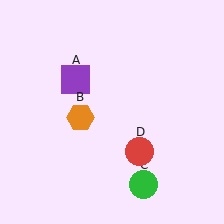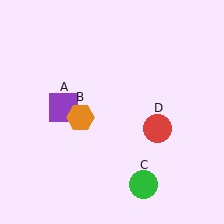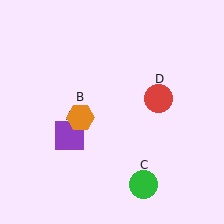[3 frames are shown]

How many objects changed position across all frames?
2 objects changed position: purple square (object A), red circle (object D).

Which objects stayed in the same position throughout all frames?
Orange hexagon (object B) and green circle (object C) remained stationary.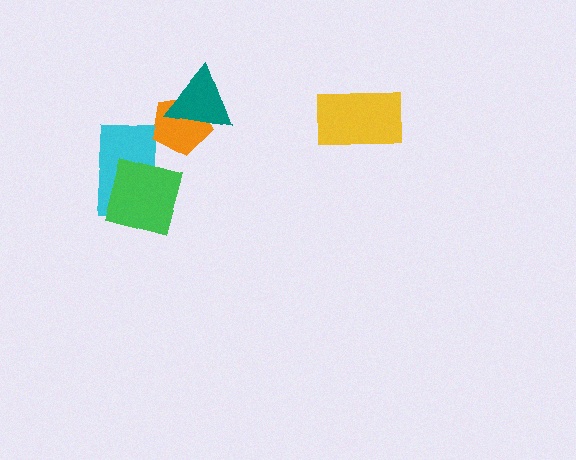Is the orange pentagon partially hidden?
Yes, it is partially covered by another shape.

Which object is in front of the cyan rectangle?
The green square is in front of the cyan rectangle.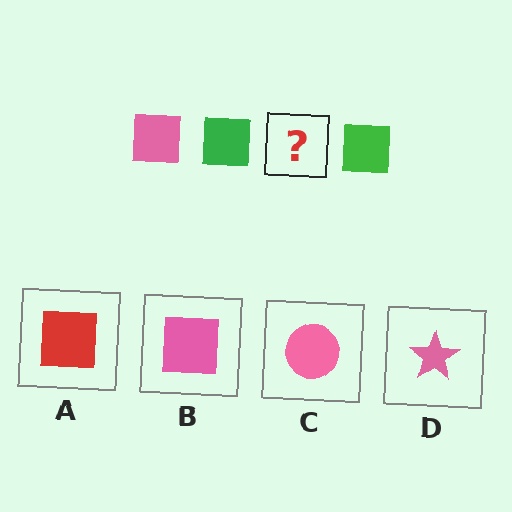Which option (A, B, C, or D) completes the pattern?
B.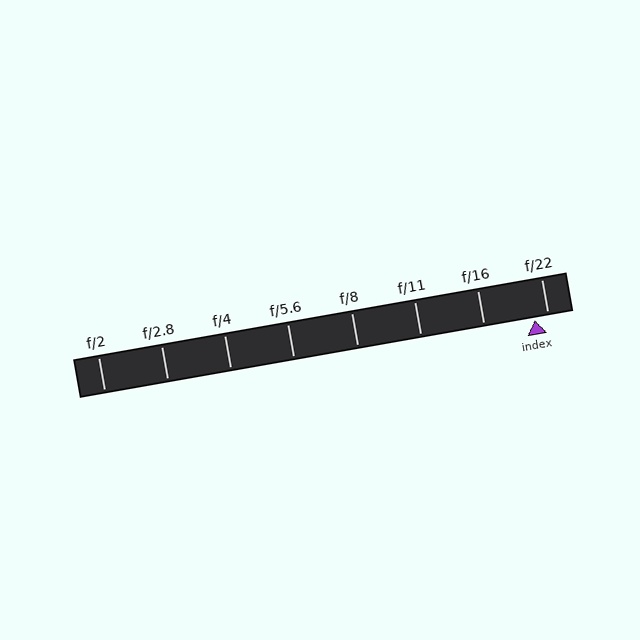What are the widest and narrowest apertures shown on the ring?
The widest aperture shown is f/2 and the narrowest is f/22.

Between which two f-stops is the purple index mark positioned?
The index mark is between f/16 and f/22.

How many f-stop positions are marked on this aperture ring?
There are 8 f-stop positions marked.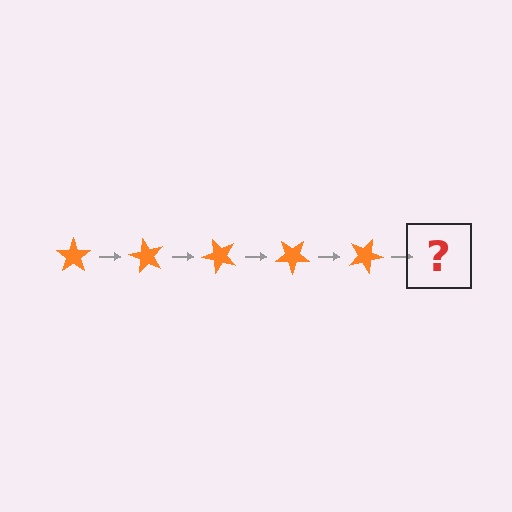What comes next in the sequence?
The next element should be an orange star rotated 300 degrees.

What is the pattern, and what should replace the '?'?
The pattern is that the star rotates 60 degrees each step. The '?' should be an orange star rotated 300 degrees.